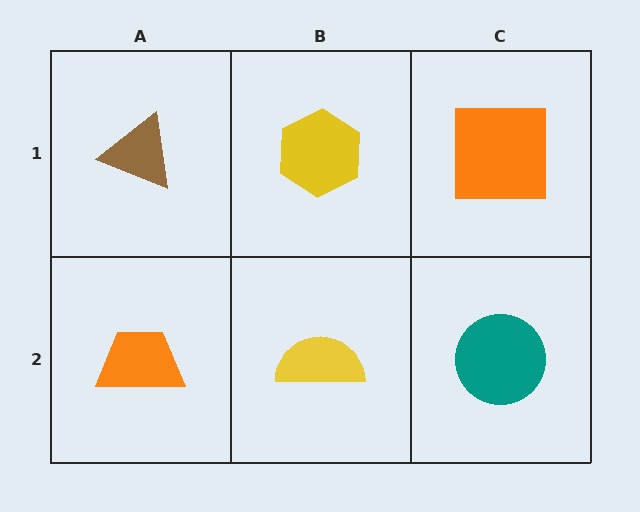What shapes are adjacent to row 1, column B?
A yellow semicircle (row 2, column B), a brown triangle (row 1, column A), an orange square (row 1, column C).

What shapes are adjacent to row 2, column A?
A brown triangle (row 1, column A), a yellow semicircle (row 2, column B).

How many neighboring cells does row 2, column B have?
3.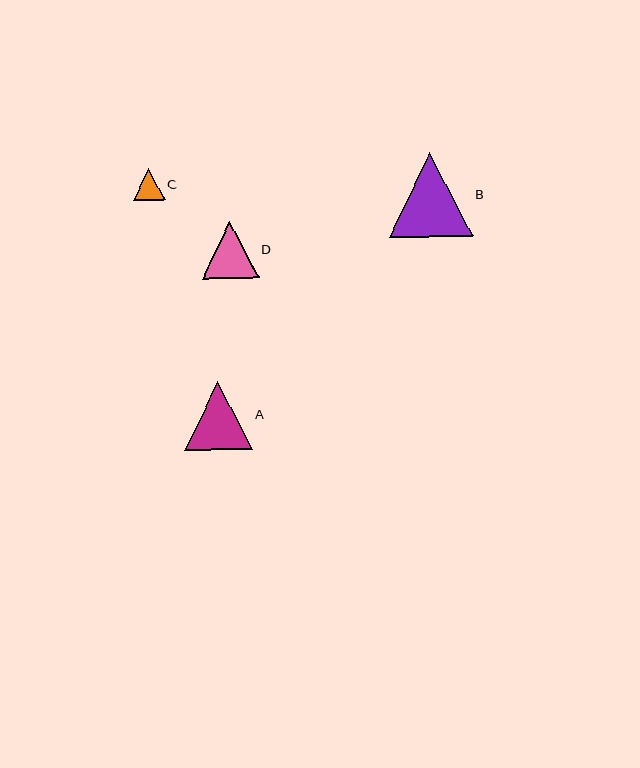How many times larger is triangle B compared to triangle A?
Triangle B is approximately 1.2 times the size of triangle A.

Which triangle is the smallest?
Triangle C is the smallest with a size of approximately 32 pixels.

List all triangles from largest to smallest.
From largest to smallest: B, A, D, C.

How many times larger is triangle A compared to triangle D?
Triangle A is approximately 1.2 times the size of triangle D.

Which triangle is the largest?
Triangle B is the largest with a size of approximately 83 pixels.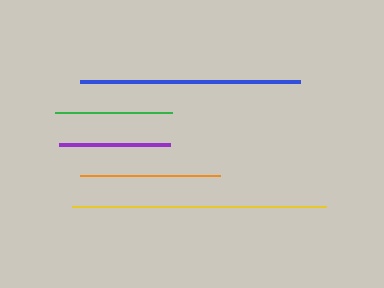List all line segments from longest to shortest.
From longest to shortest: yellow, blue, orange, green, purple.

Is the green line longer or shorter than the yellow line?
The yellow line is longer than the green line.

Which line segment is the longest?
The yellow line is the longest at approximately 254 pixels.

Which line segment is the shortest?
The purple line is the shortest at approximately 111 pixels.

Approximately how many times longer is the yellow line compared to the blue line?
The yellow line is approximately 1.2 times the length of the blue line.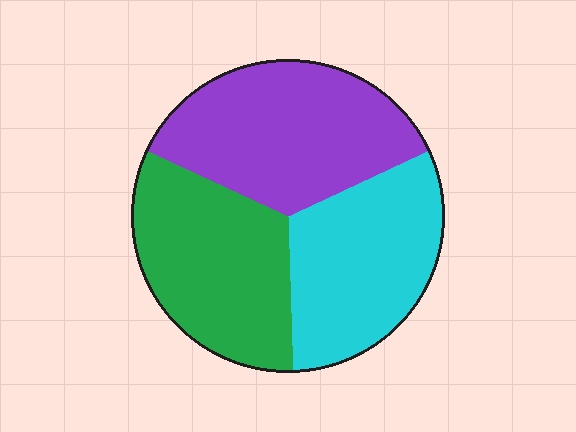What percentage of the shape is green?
Green takes up about one third (1/3) of the shape.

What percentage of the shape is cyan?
Cyan covers 31% of the shape.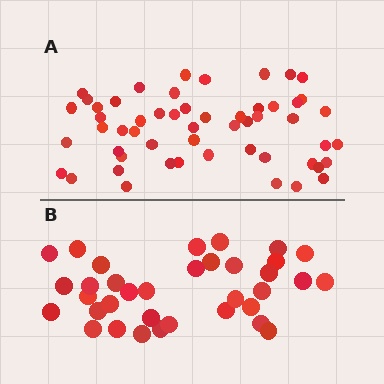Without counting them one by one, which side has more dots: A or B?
Region A (the top region) has more dots.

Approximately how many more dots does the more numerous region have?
Region A has approximately 20 more dots than region B.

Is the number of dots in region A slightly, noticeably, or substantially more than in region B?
Region A has substantially more. The ratio is roughly 1.5 to 1.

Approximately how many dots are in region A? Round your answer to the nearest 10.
About 50 dots. (The exact count is 54, which rounds to 50.)